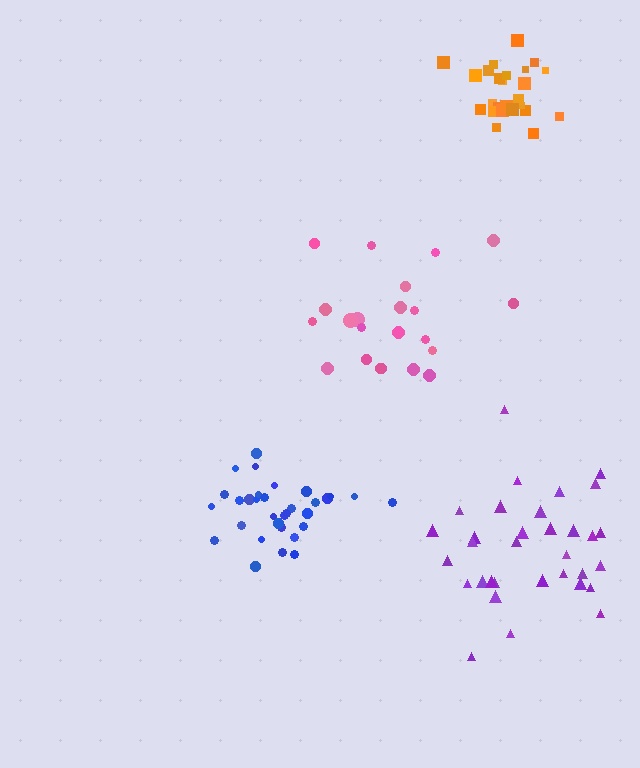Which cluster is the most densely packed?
Orange.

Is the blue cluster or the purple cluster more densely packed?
Blue.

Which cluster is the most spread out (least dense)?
Pink.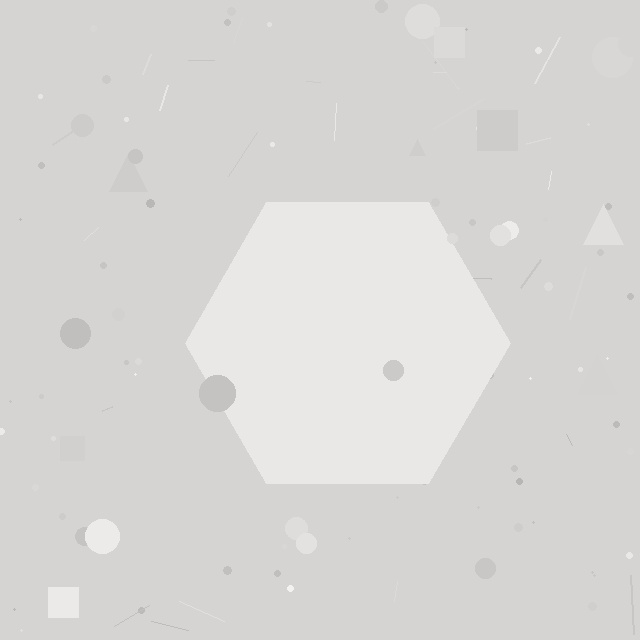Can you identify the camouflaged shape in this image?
The camouflaged shape is a hexagon.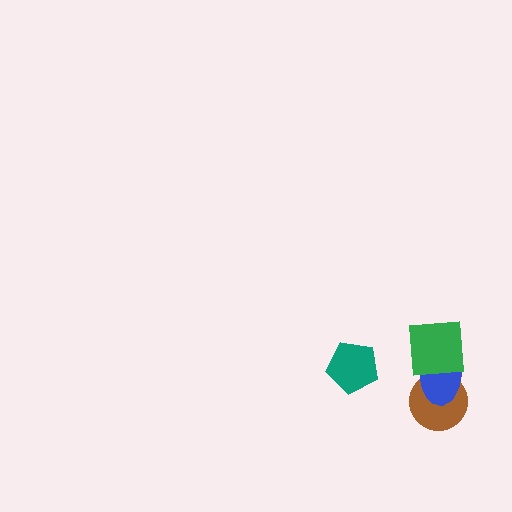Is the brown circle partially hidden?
Yes, it is partially covered by another shape.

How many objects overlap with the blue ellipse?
2 objects overlap with the blue ellipse.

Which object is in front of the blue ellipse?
The green square is in front of the blue ellipse.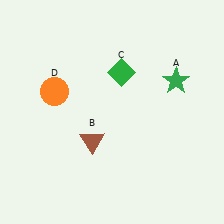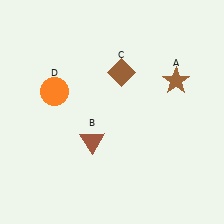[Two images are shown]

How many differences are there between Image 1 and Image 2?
There are 2 differences between the two images.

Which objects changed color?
A changed from green to brown. C changed from green to brown.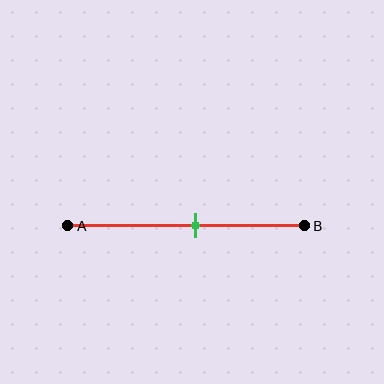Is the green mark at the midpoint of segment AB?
No, the mark is at about 55% from A, not at the 50% midpoint.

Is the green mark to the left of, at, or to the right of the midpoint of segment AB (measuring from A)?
The green mark is to the right of the midpoint of segment AB.